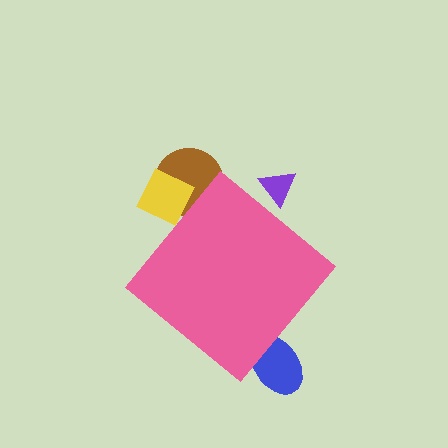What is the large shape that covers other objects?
A pink diamond.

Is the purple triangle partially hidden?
Yes, the purple triangle is partially hidden behind the pink diamond.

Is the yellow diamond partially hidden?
Yes, the yellow diamond is partially hidden behind the pink diamond.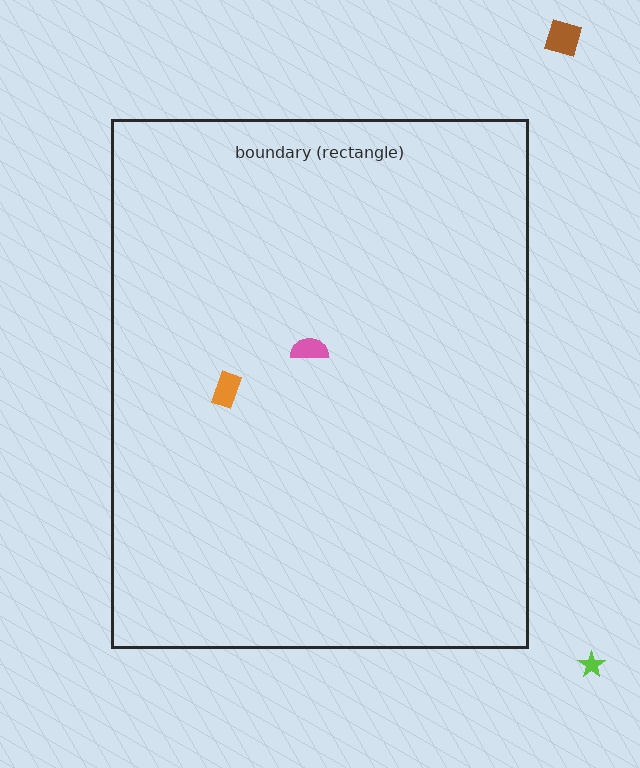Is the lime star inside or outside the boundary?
Outside.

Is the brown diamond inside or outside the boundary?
Outside.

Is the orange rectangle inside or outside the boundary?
Inside.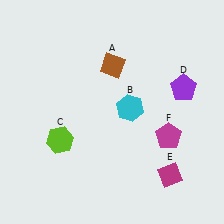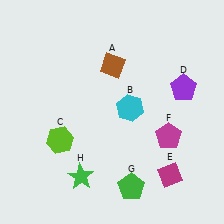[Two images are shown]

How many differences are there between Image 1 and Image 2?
There are 2 differences between the two images.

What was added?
A green pentagon (G), a green star (H) were added in Image 2.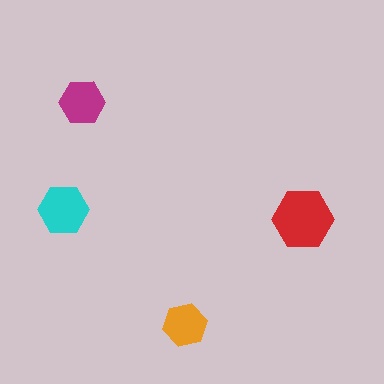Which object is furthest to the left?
The cyan hexagon is leftmost.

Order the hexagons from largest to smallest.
the red one, the cyan one, the magenta one, the orange one.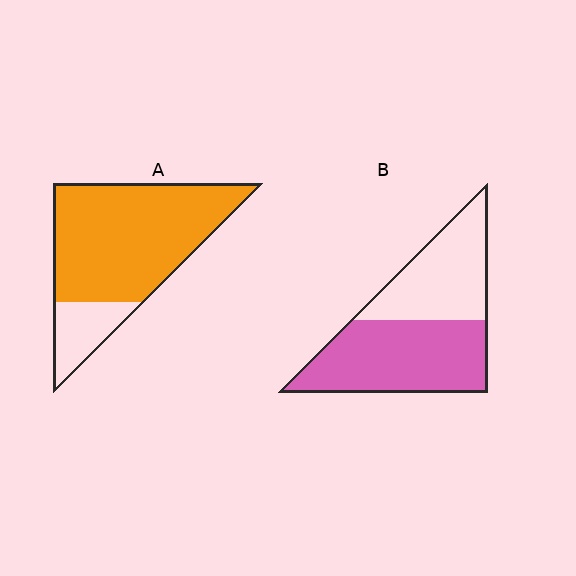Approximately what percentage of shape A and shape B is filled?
A is approximately 80% and B is approximately 55%.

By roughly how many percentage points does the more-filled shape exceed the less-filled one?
By roughly 25 percentage points (A over B).